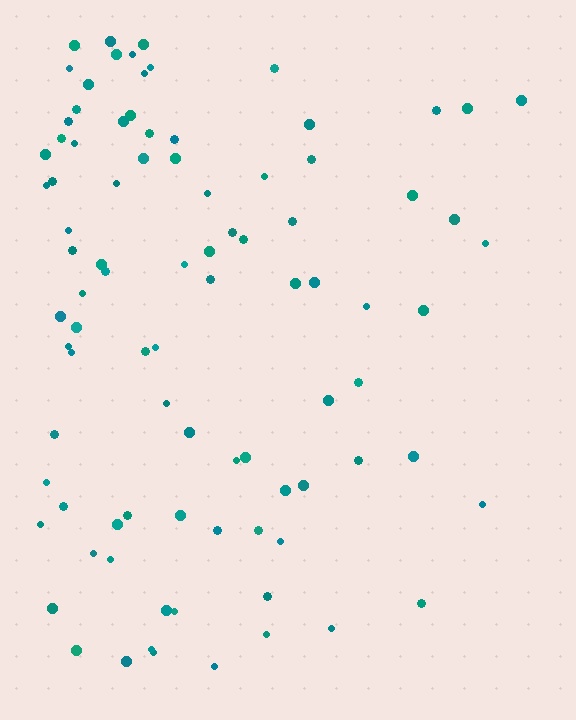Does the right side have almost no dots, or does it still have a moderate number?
Still a moderate number, just noticeably fewer than the left.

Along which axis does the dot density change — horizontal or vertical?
Horizontal.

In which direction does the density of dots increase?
From right to left, with the left side densest.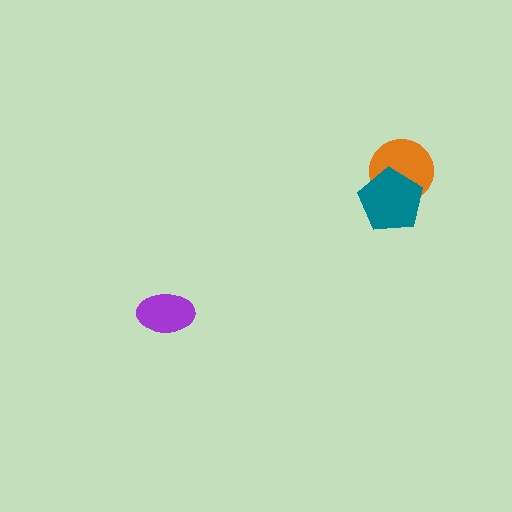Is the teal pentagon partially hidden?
No, no other shape covers it.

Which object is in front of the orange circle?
The teal pentagon is in front of the orange circle.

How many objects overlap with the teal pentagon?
1 object overlaps with the teal pentagon.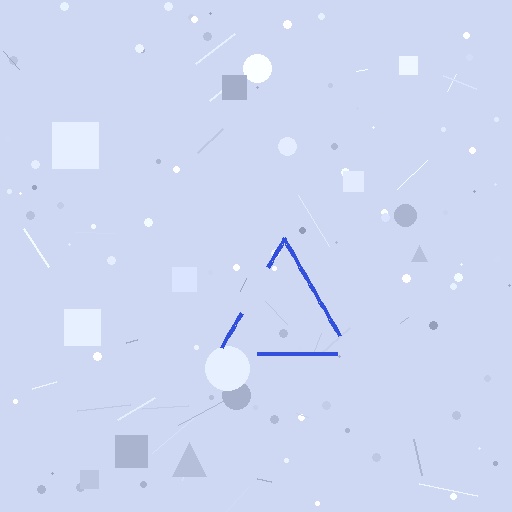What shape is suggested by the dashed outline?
The dashed outline suggests a triangle.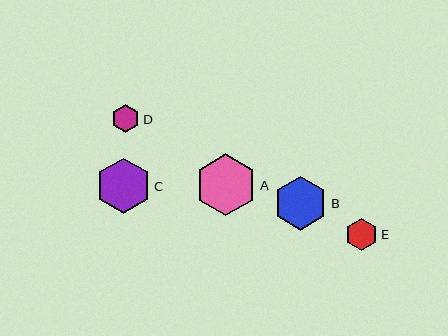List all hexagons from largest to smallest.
From largest to smallest: A, C, B, E, D.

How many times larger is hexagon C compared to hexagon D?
Hexagon C is approximately 2.0 times the size of hexagon D.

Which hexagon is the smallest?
Hexagon D is the smallest with a size of approximately 28 pixels.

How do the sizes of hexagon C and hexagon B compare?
Hexagon C and hexagon B are approximately the same size.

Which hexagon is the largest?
Hexagon A is the largest with a size of approximately 62 pixels.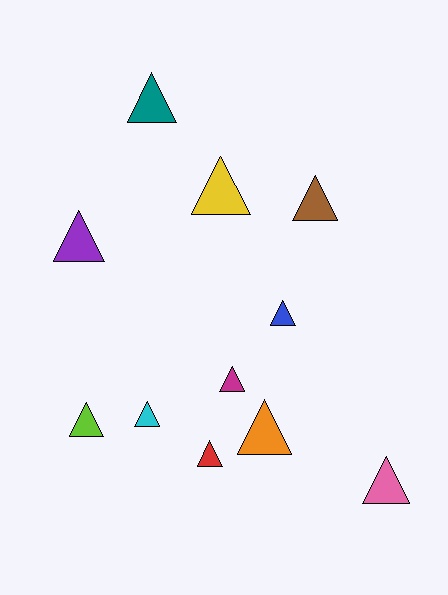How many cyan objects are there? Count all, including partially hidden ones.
There is 1 cyan object.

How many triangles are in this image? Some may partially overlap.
There are 11 triangles.